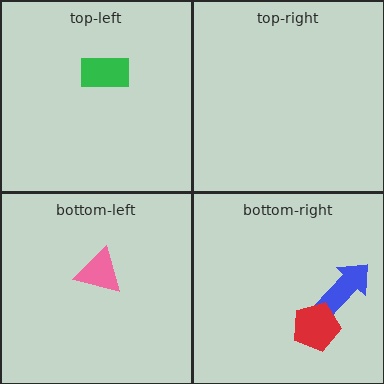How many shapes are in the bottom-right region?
2.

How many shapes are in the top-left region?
1.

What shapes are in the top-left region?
The green rectangle.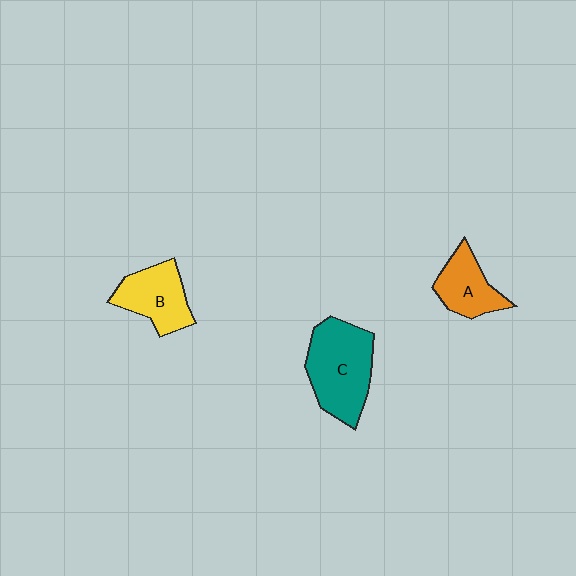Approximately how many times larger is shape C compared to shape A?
Approximately 1.7 times.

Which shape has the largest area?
Shape C (teal).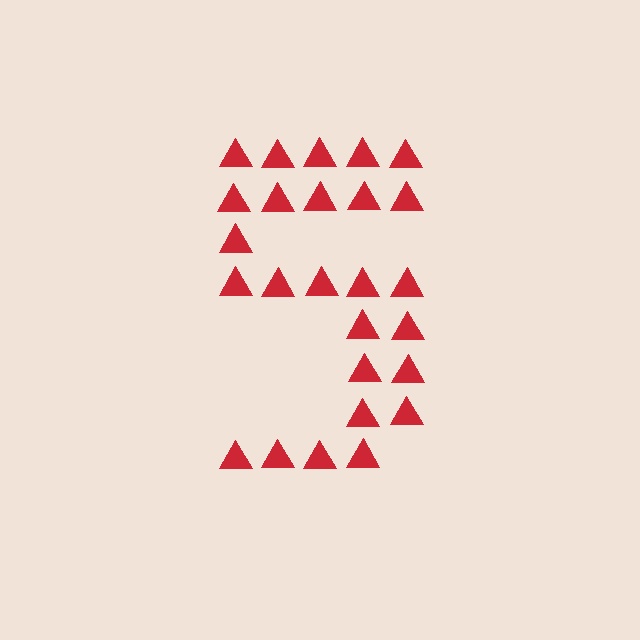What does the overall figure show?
The overall figure shows the digit 5.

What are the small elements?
The small elements are triangles.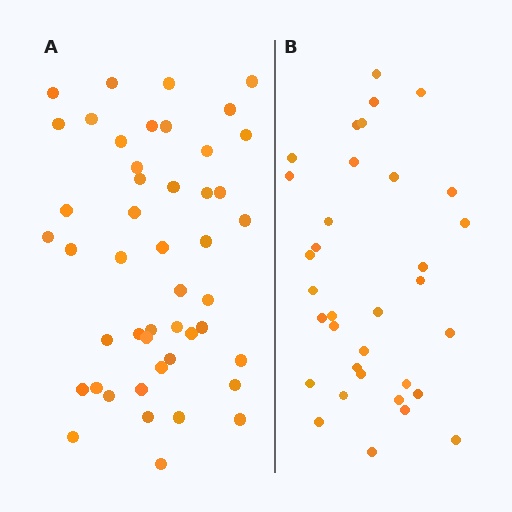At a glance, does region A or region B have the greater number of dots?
Region A (the left region) has more dots.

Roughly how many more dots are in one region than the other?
Region A has approximately 15 more dots than region B.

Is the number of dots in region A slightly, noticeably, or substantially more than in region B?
Region A has noticeably more, but not dramatically so. The ratio is roughly 1.4 to 1.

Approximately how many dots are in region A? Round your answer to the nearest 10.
About 50 dots. (The exact count is 47, which rounds to 50.)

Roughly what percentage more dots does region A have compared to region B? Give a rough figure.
About 40% more.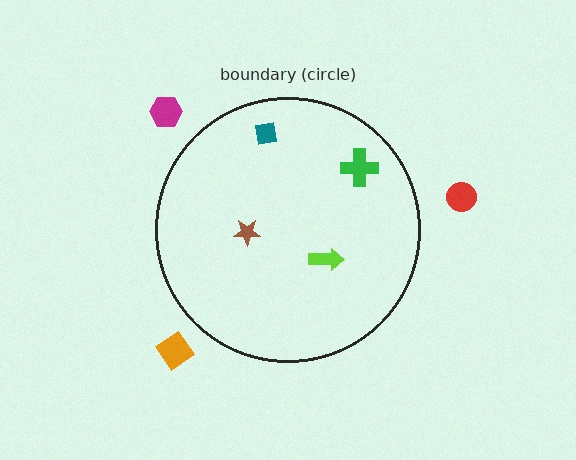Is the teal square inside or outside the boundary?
Inside.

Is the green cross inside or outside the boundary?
Inside.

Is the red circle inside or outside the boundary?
Outside.